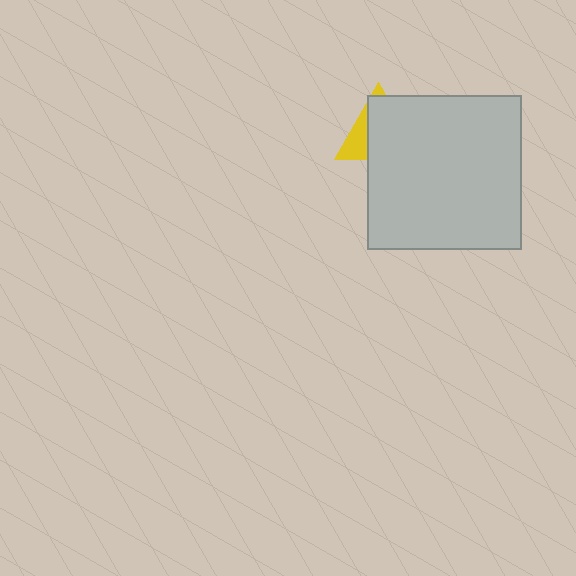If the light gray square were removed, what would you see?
You would see the complete yellow triangle.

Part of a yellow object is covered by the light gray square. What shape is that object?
It is a triangle.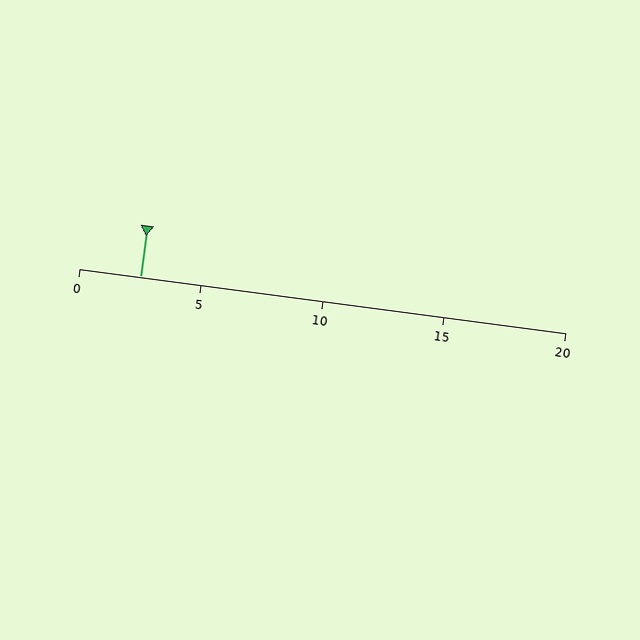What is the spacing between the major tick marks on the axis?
The major ticks are spaced 5 apart.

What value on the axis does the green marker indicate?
The marker indicates approximately 2.5.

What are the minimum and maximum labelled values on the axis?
The axis runs from 0 to 20.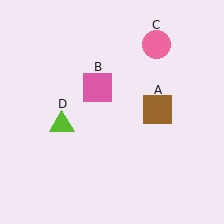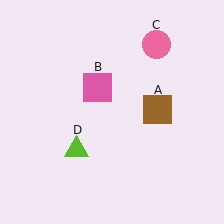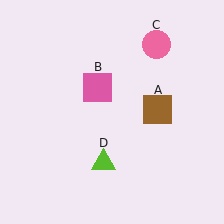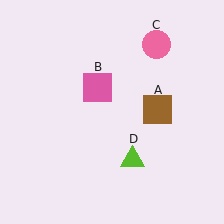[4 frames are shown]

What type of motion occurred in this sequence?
The lime triangle (object D) rotated counterclockwise around the center of the scene.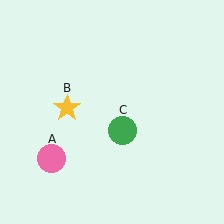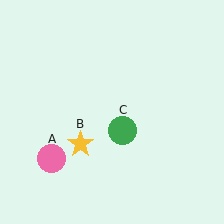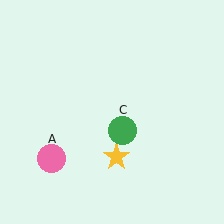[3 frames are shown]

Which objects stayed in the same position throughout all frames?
Pink circle (object A) and green circle (object C) remained stationary.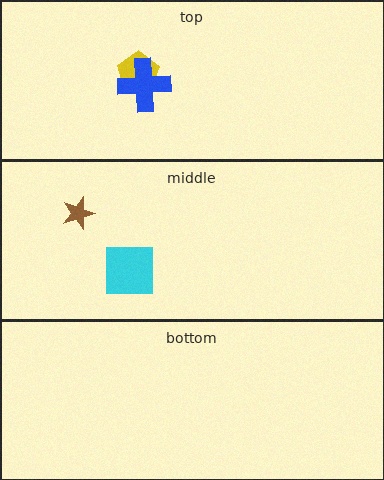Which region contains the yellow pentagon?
The top region.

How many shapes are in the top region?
2.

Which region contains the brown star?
The middle region.